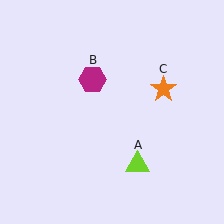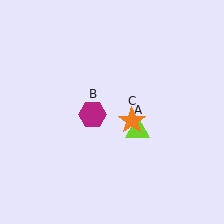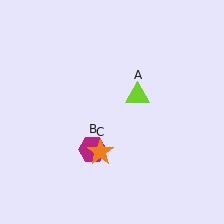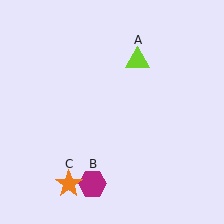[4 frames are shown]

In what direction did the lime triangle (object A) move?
The lime triangle (object A) moved up.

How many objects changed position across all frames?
3 objects changed position: lime triangle (object A), magenta hexagon (object B), orange star (object C).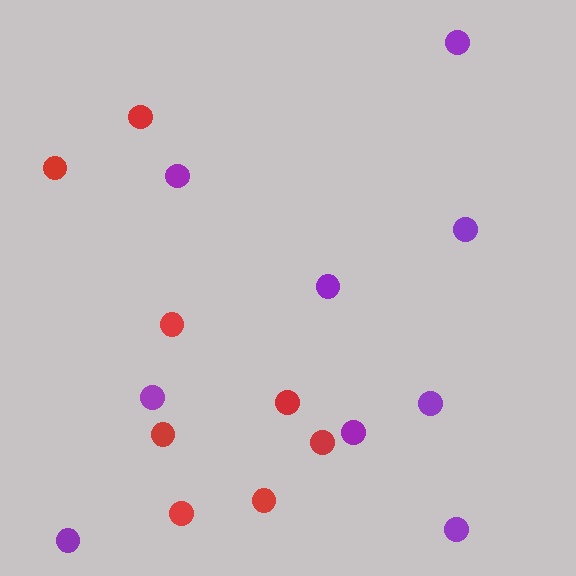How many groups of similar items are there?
There are 2 groups: one group of red circles (8) and one group of purple circles (9).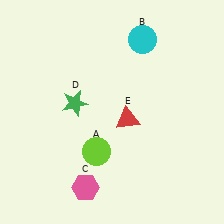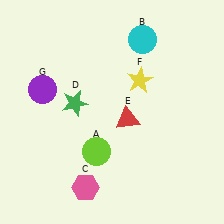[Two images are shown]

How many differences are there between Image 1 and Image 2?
There are 2 differences between the two images.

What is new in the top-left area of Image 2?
A purple circle (G) was added in the top-left area of Image 2.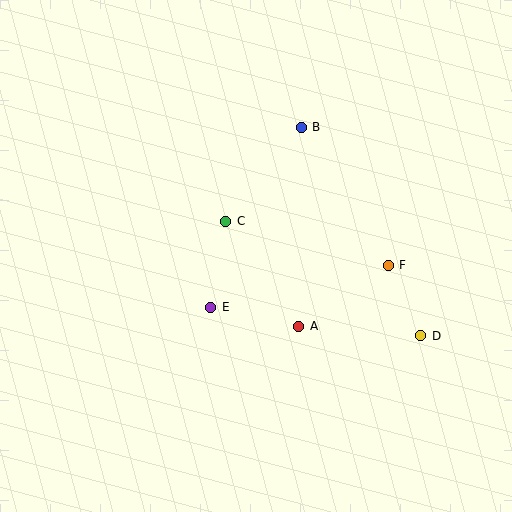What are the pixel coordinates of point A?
Point A is at (299, 326).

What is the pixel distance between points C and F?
The distance between C and F is 168 pixels.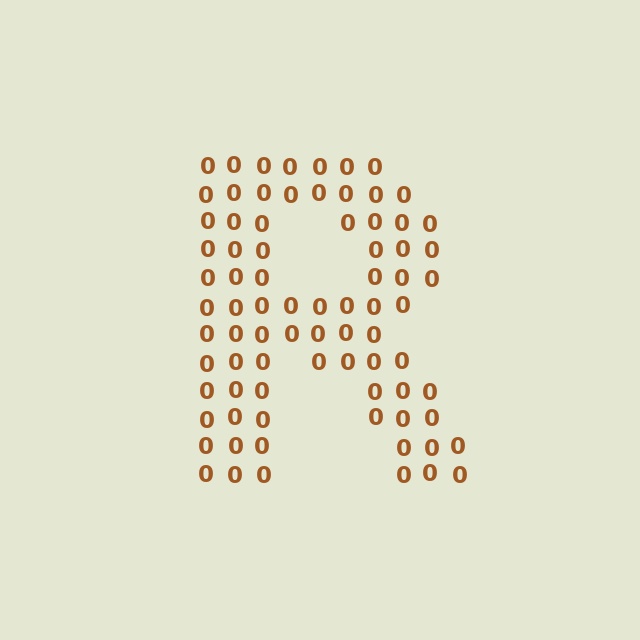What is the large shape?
The large shape is the letter R.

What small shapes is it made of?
It is made of small digit 0's.